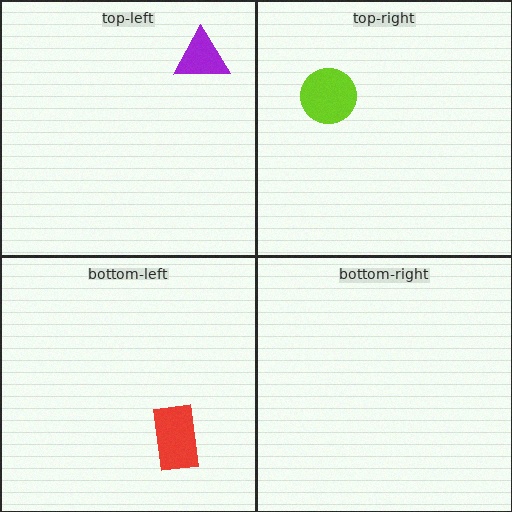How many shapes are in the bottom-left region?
1.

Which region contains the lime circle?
The top-right region.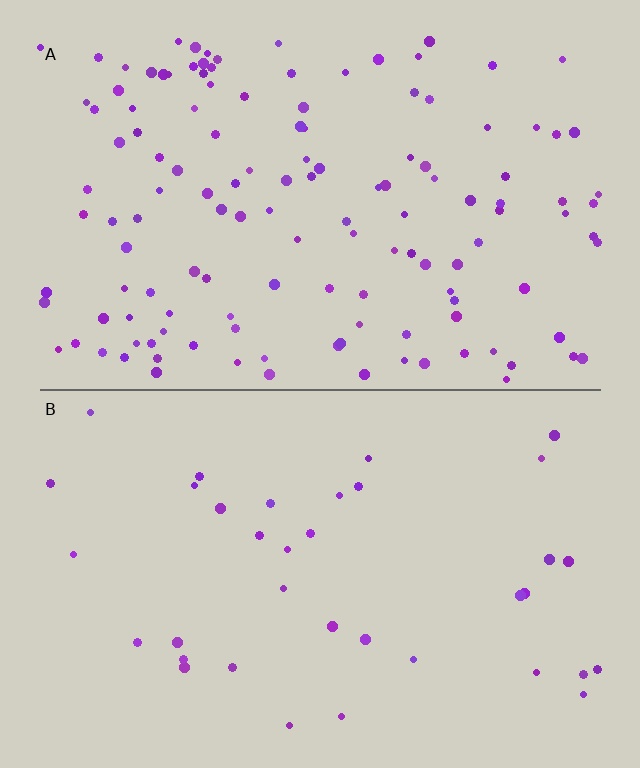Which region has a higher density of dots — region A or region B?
A (the top).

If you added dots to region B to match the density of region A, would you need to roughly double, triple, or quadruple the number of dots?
Approximately quadruple.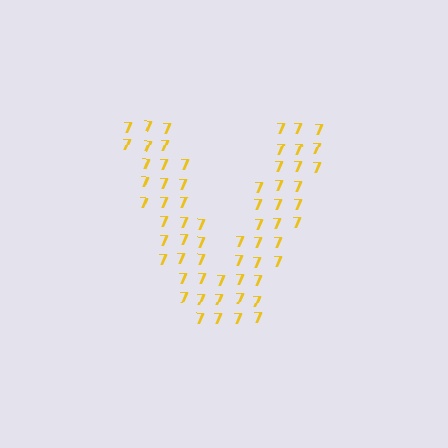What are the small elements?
The small elements are digit 7's.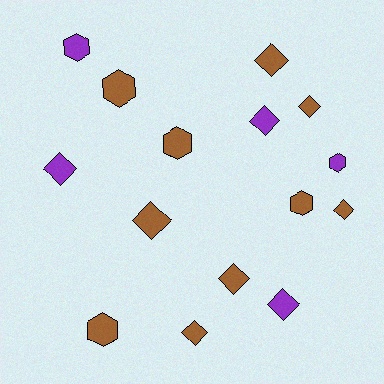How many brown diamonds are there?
There are 6 brown diamonds.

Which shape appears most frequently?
Diamond, with 9 objects.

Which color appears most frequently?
Brown, with 10 objects.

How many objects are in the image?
There are 15 objects.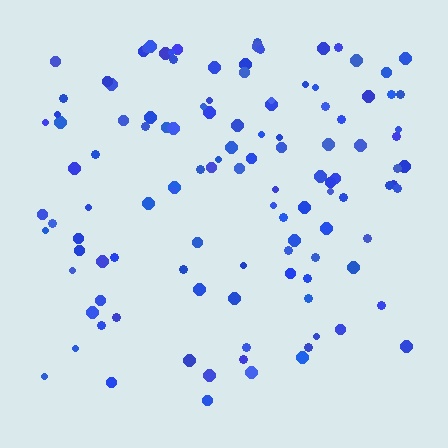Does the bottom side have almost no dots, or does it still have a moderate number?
Still a moderate number, just noticeably fewer than the top.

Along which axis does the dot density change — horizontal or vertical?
Vertical.